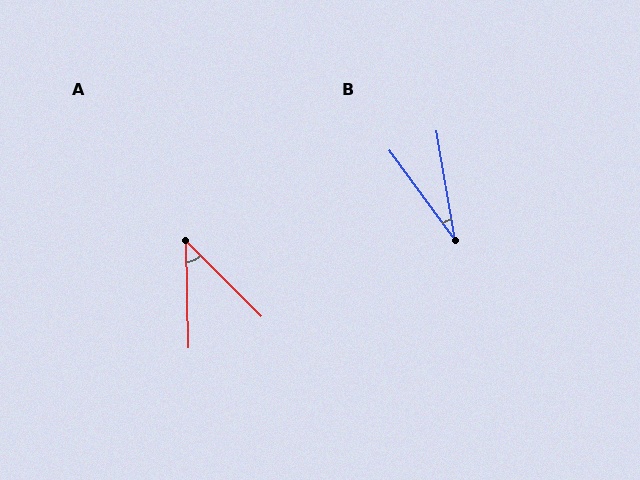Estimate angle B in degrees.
Approximately 26 degrees.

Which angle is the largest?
A, at approximately 44 degrees.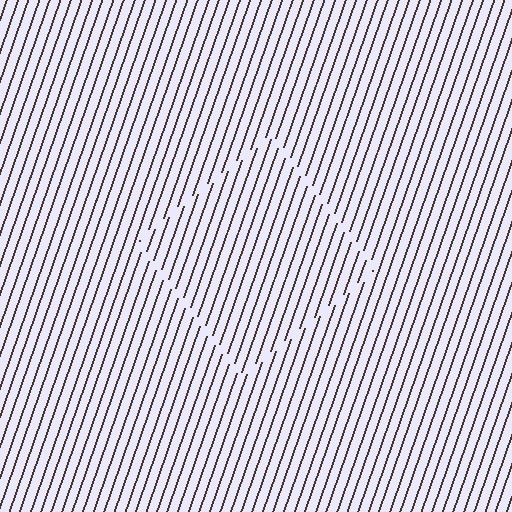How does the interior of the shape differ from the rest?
The interior of the shape contains the same grating, shifted by half a period — the contour is defined by the phase discontinuity where line-ends from the inner and outer gratings abut.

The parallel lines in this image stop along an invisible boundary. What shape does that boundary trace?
An illusory square. The interior of the shape contains the same grating, shifted by half a period — the contour is defined by the phase discontinuity where line-ends from the inner and outer gratings abut.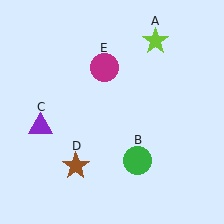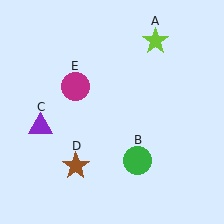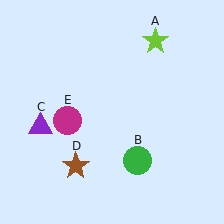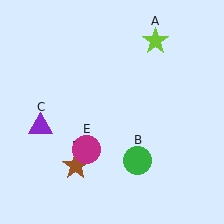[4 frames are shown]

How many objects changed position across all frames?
1 object changed position: magenta circle (object E).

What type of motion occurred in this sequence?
The magenta circle (object E) rotated counterclockwise around the center of the scene.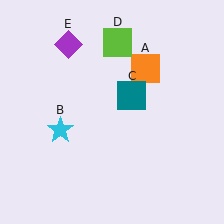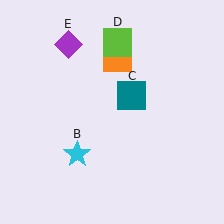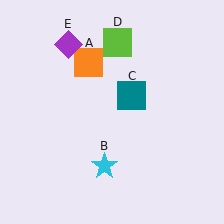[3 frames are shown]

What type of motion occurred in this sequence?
The orange square (object A), cyan star (object B) rotated counterclockwise around the center of the scene.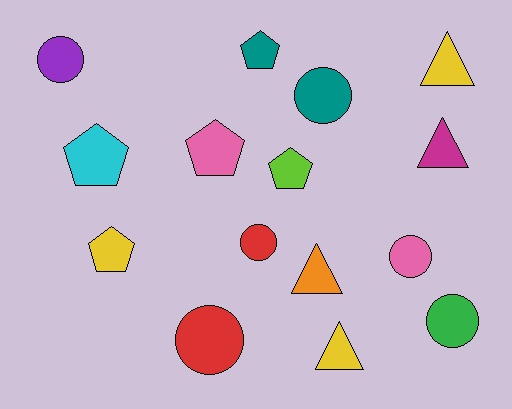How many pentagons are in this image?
There are 5 pentagons.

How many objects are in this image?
There are 15 objects.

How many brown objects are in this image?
There are no brown objects.